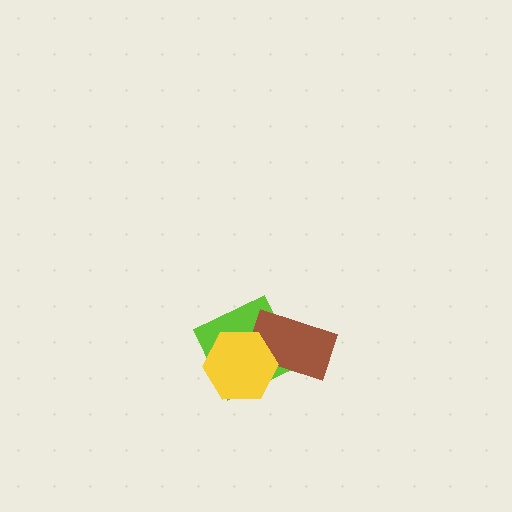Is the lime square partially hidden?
Yes, it is partially covered by another shape.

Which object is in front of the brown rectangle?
The yellow hexagon is in front of the brown rectangle.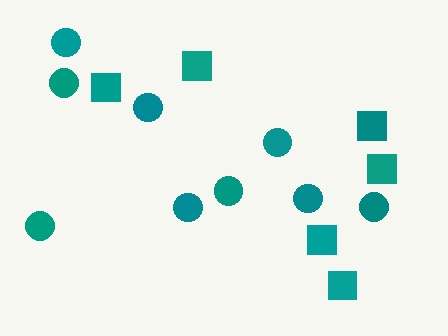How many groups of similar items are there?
There are 2 groups: one group of circles (9) and one group of squares (6).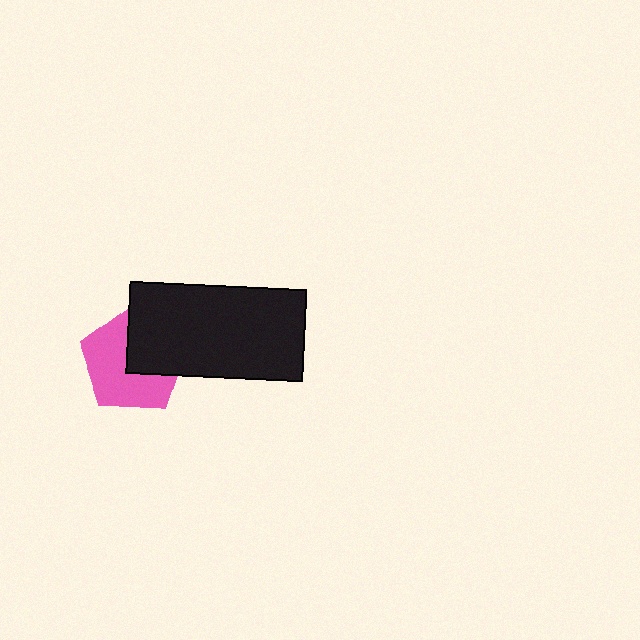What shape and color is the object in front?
The object in front is a black rectangle.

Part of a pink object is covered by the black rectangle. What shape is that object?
It is a pentagon.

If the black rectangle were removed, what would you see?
You would see the complete pink pentagon.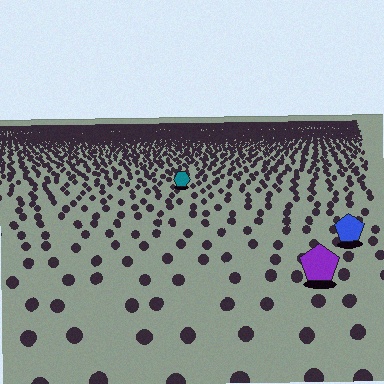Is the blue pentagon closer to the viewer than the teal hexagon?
Yes. The blue pentagon is closer — you can tell from the texture gradient: the ground texture is coarser near it.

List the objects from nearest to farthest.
From nearest to farthest: the purple pentagon, the blue pentagon, the teal hexagon.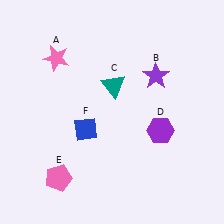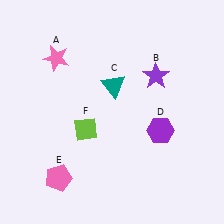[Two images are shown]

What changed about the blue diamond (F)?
In Image 1, F is blue. In Image 2, it changed to lime.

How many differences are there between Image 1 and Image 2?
There is 1 difference between the two images.